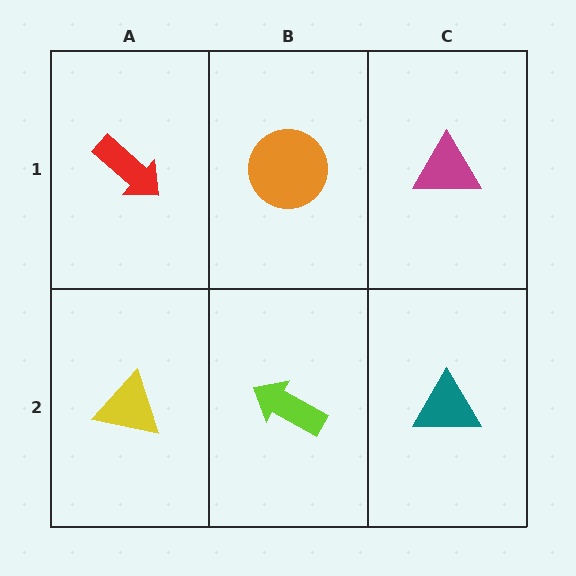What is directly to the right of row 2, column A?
A lime arrow.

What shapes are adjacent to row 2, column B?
An orange circle (row 1, column B), a yellow triangle (row 2, column A), a teal triangle (row 2, column C).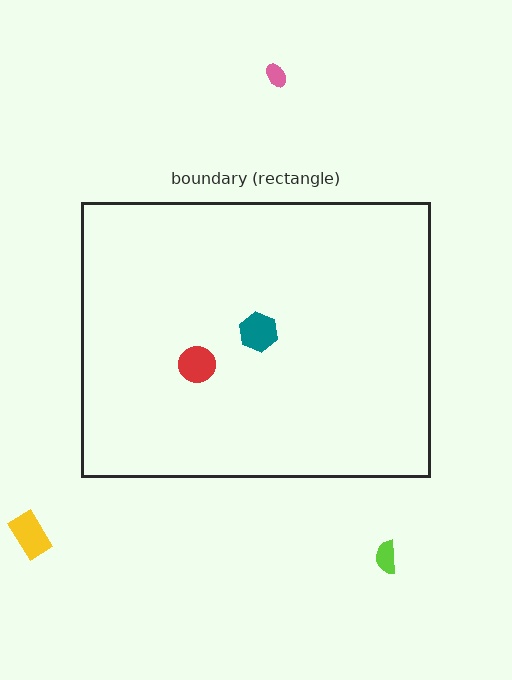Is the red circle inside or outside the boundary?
Inside.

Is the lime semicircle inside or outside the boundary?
Outside.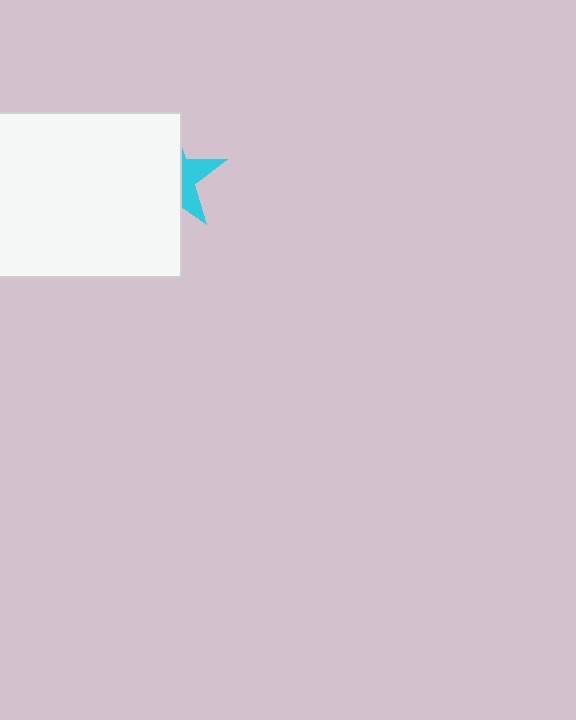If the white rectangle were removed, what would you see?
You would see the complete cyan star.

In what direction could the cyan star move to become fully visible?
The cyan star could move right. That would shift it out from behind the white rectangle entirely.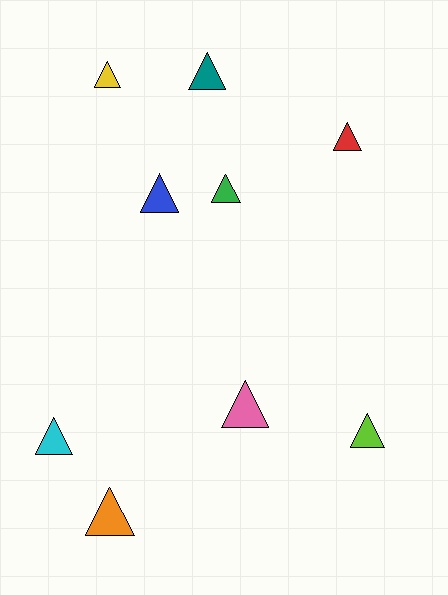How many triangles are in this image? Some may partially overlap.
There are 9 triangles.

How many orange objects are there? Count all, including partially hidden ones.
There is 1 orange object.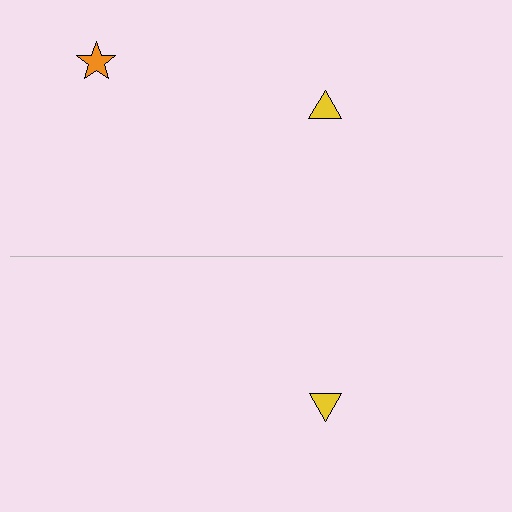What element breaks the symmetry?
A orange star is missing from the bottom side.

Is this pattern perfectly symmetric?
No, the pattern is not perfectly symmetric. A orange star is missing from the bottom side.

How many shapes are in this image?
There are 3 shapes in this image.